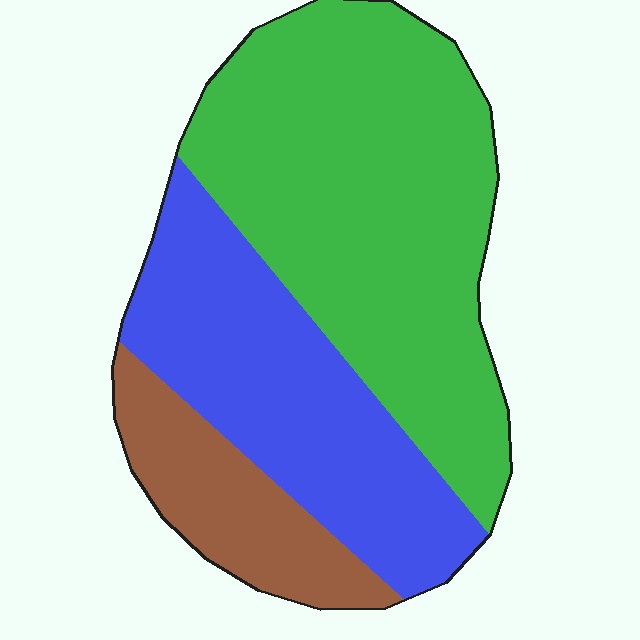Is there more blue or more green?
Green.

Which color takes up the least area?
Brown, at roughly 15%.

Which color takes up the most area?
Green, at roughly 50%.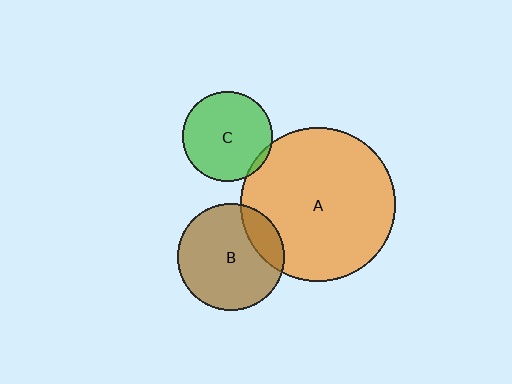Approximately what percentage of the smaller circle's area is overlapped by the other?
Approximately 20%.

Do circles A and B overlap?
Yes.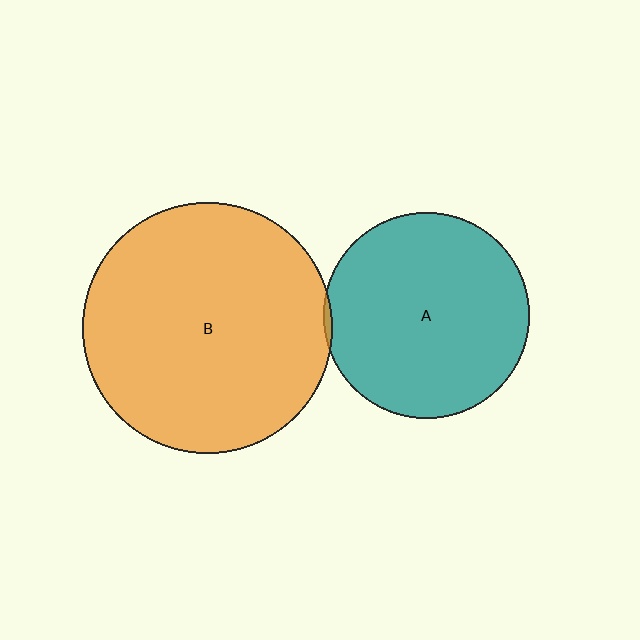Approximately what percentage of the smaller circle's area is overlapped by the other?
Approximately 5%.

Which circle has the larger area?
Circle B (orange).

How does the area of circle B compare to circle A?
Approximately 1.5 times.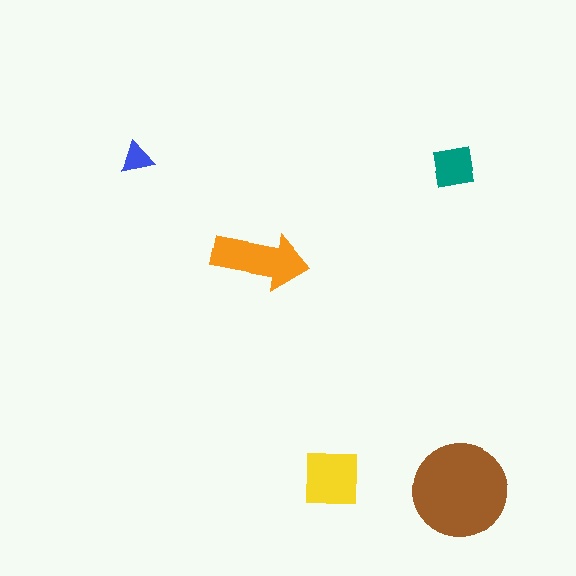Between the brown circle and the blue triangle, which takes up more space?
The brown circle.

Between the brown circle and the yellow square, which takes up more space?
The brown circle.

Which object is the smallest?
The blue triangle.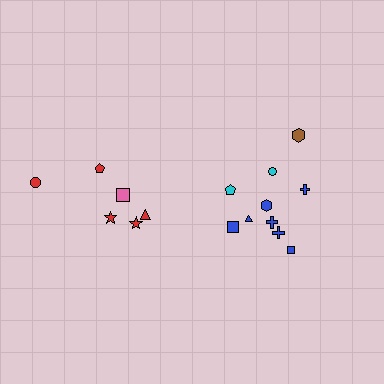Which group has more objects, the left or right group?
The right group.